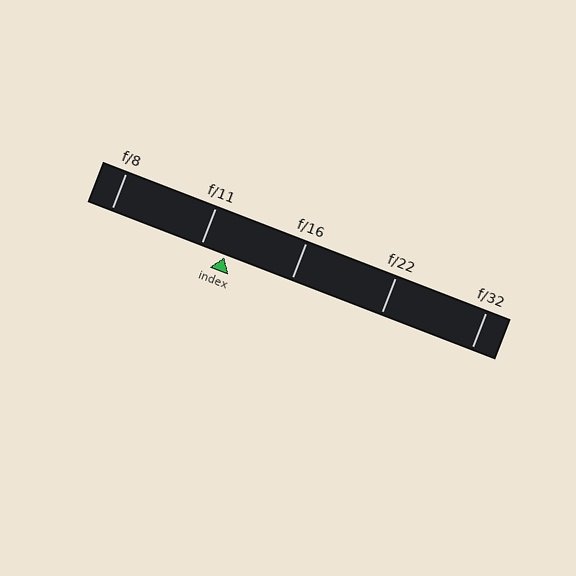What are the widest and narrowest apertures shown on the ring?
The widest aperture shown is f/8 and the narrowest is f/32.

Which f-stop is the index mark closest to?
The index mark is closest to f/11.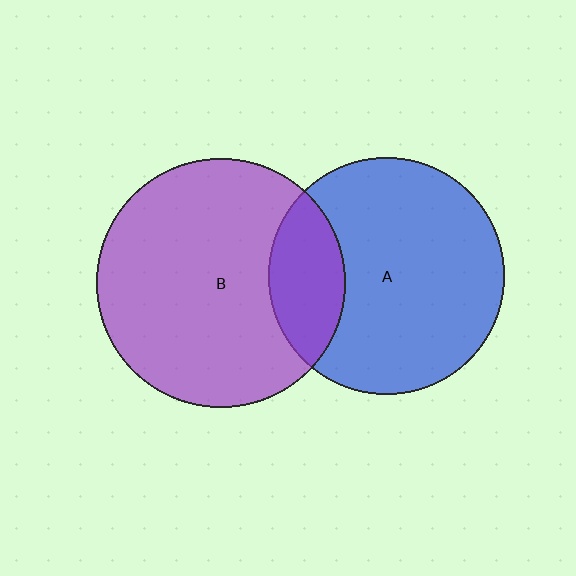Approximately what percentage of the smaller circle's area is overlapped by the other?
Approximately 20%.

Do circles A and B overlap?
Yes.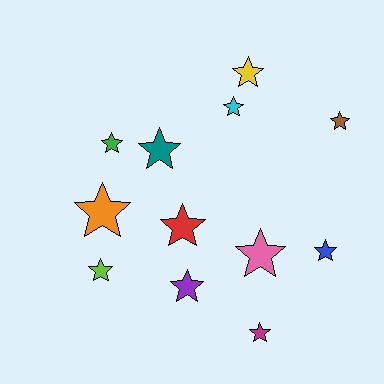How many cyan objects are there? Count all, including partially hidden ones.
There is 1 cyan object.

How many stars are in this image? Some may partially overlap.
There are 12 stars.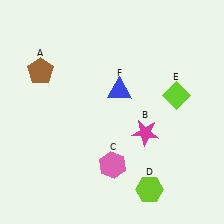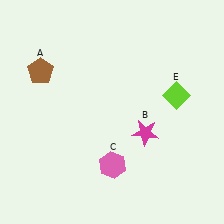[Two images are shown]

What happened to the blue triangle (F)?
The blue triangle (F) was removed in Image 2. It was in the top-right area of Image 1.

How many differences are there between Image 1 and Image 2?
There are 2 differences between the two images.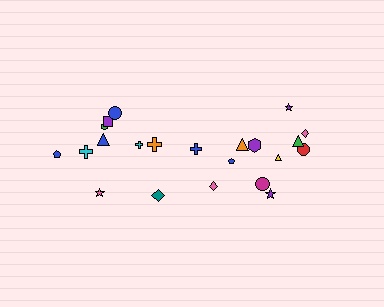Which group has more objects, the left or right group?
The right group.